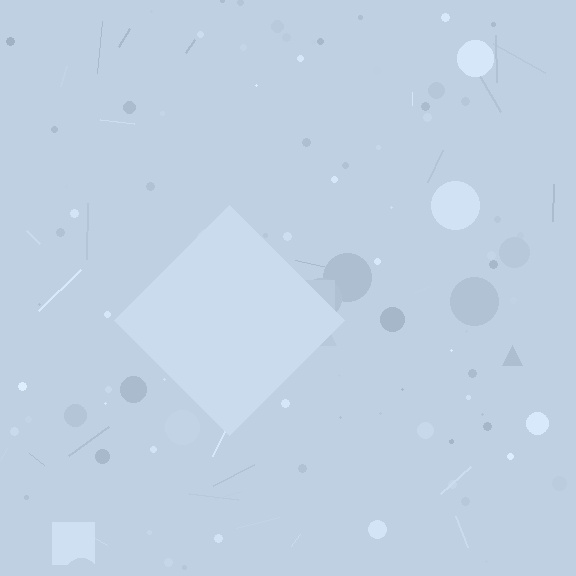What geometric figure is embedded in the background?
A diamond is embedded in the background.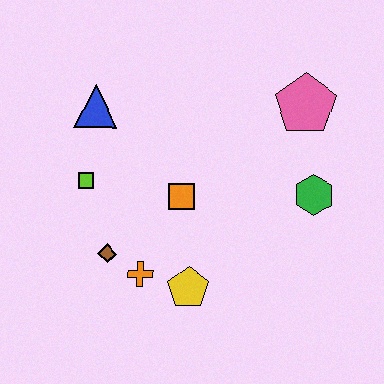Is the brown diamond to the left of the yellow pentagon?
Yes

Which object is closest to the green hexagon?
The pink pentagon is closest to the green hexagon.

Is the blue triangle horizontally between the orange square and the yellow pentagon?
No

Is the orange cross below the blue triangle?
Yes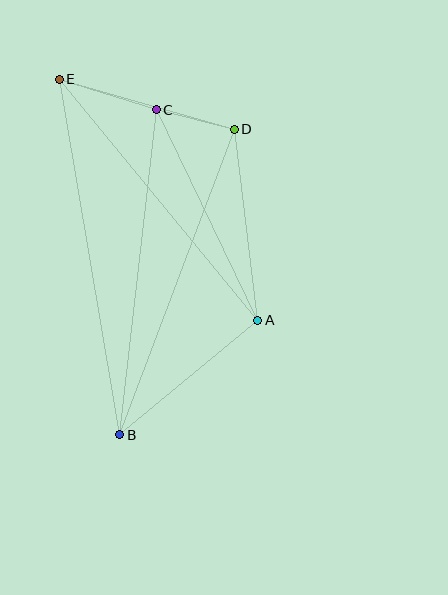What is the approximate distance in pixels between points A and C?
The distance between A and C is approximately 234 pixels.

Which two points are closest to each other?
Points C and D are closest to each other.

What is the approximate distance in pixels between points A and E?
The distance between A and E is approximately 312 pixels.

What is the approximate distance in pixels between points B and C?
The distance between B and C is approximately 327 pixels.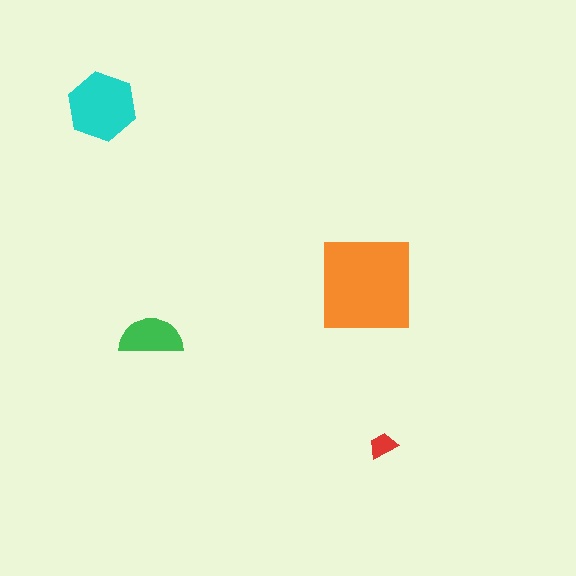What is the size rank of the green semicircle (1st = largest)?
3rd.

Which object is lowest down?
The red trapezoid is bottommost.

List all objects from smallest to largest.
The red trapezoid, the green semicircle, the cyan hexagon, the orange square.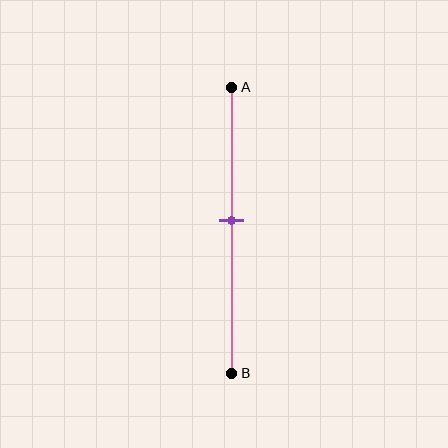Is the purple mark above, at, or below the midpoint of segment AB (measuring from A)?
The purple mark is above the midpoint of segment AB.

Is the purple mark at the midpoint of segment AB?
No, the mark is at about 45% from A, not at the 50% midpoint.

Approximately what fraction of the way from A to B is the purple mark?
The purple mark is approximately 45% of the way from A to B.